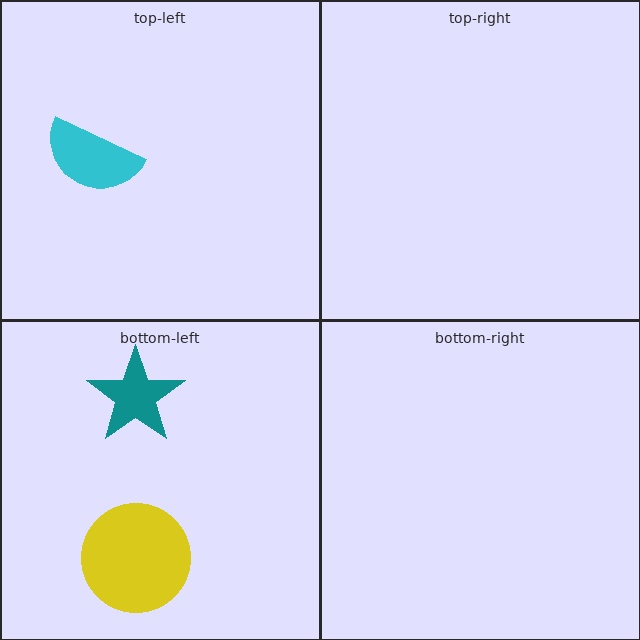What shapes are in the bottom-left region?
The teal star, the yellow circle.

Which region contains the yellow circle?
The bottom-left region.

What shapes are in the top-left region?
The cyan semicircle.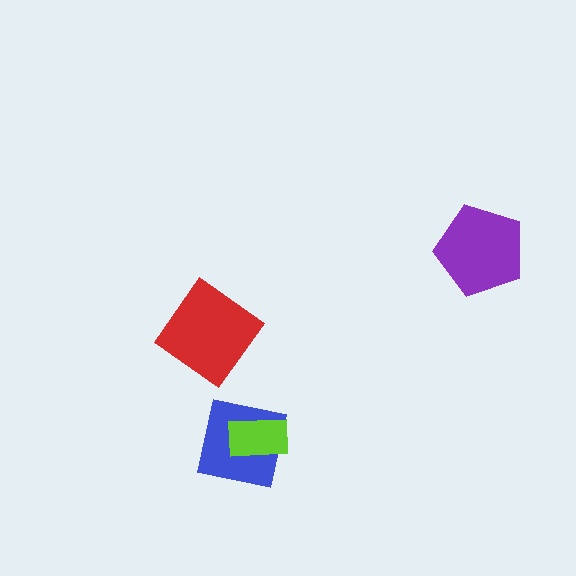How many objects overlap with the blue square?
1 object overlaps with the blue square.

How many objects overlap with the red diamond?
0 objects overlap with the red diamond.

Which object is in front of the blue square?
The lime rectangle is in front of the blue square.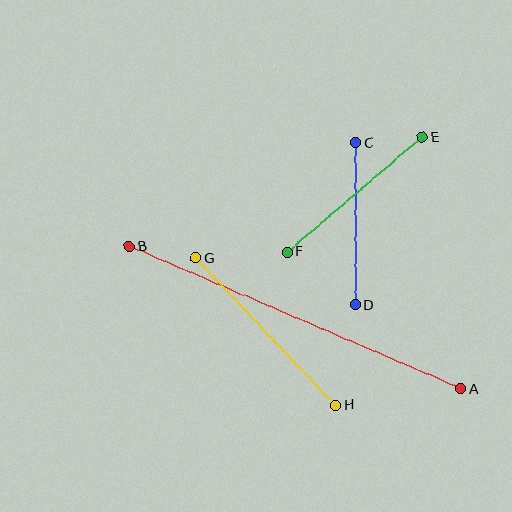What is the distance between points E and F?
The distance is approximately 177 pixels.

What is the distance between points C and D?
The distance is approximately 162 pixels.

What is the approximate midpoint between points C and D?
The midpoint is at approximately (356, 224) pixels.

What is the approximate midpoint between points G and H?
The midpoint is at approximately (266, 332) pixels.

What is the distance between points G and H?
The distance is approximately 203 pixels.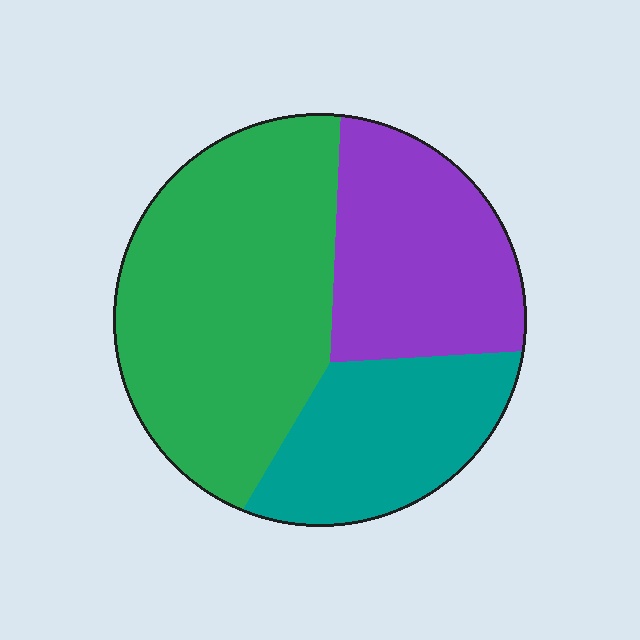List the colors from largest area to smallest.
From largest to smallest: green, purple, teal.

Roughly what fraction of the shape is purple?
Purple takes up about one quarter (1/4) of the shape.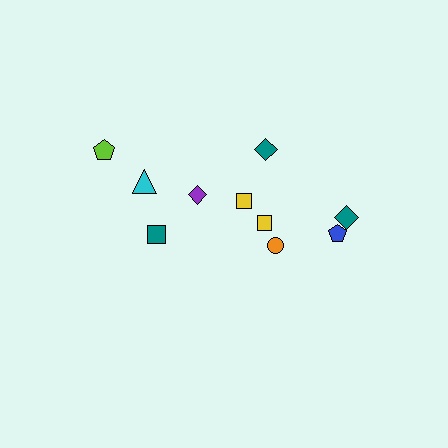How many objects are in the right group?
There are 6 objects.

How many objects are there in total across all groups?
There are 10 objects.